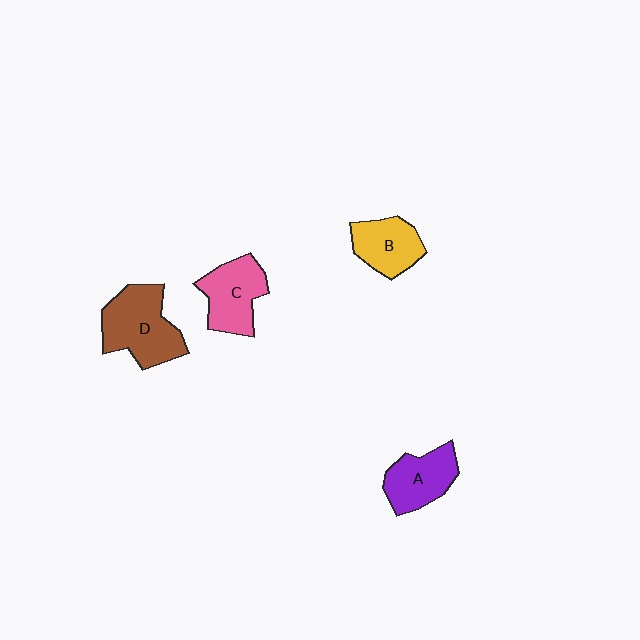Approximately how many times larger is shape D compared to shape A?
Approximately 1.4 times.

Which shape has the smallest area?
Shape B (yellow).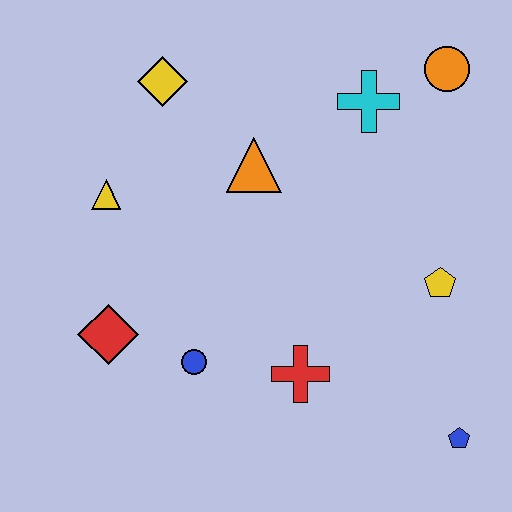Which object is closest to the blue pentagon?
The yellow pentagon is closest to the blue pentagon.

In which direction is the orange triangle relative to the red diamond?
The orange triangle is above the red diamond.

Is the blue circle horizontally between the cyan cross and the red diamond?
Yes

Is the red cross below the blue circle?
Yes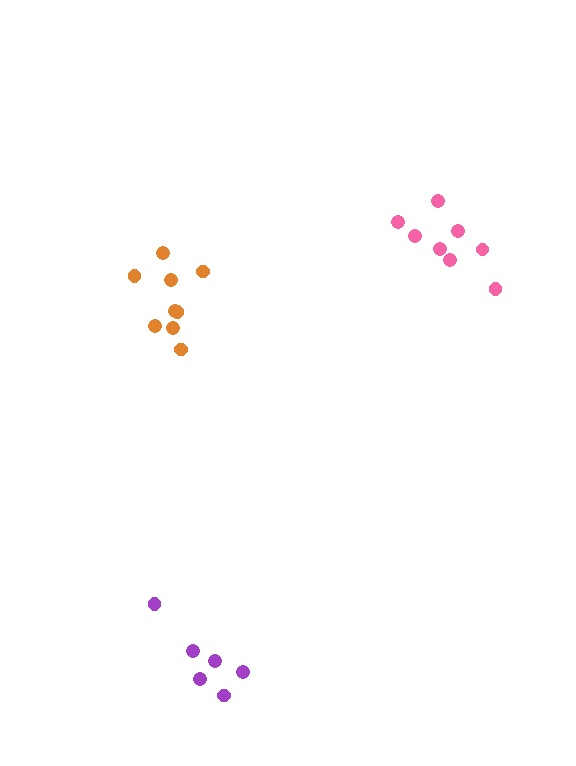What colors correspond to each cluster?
The clusters are colored: pink, orange, purple.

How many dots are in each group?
Group 1: 8 dots, Group 2: 9 dots, Group 3: 6 dots (23 total).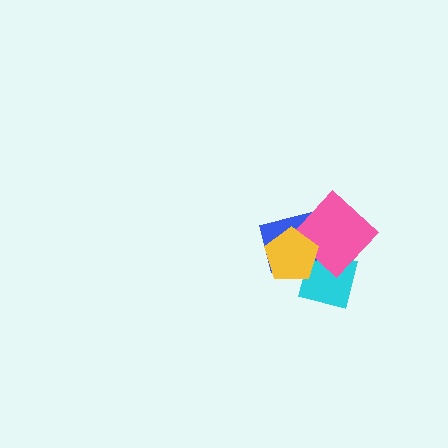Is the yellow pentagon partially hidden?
No, no other shape covers it.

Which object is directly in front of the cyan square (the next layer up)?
The blue rectangle is directly in front of the cyan square.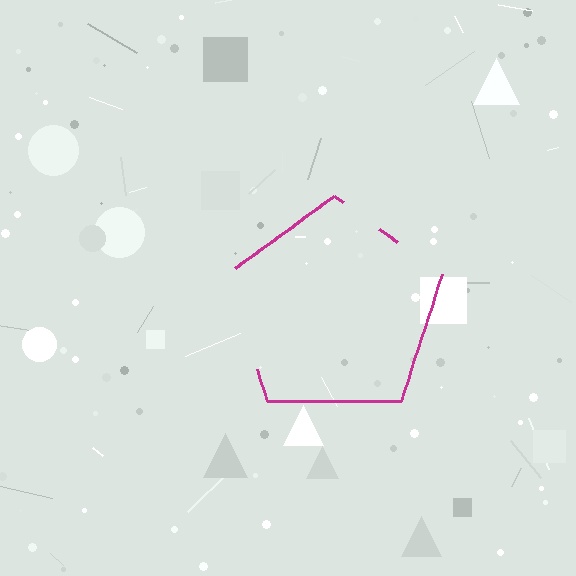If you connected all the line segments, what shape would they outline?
They would outline a pentagon.